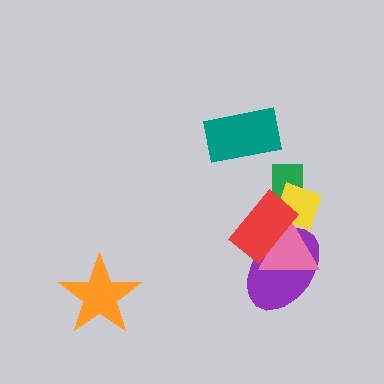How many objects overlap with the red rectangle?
4 objects overlap with the red rectangle.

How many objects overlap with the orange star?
0 objects overlap with the orange star.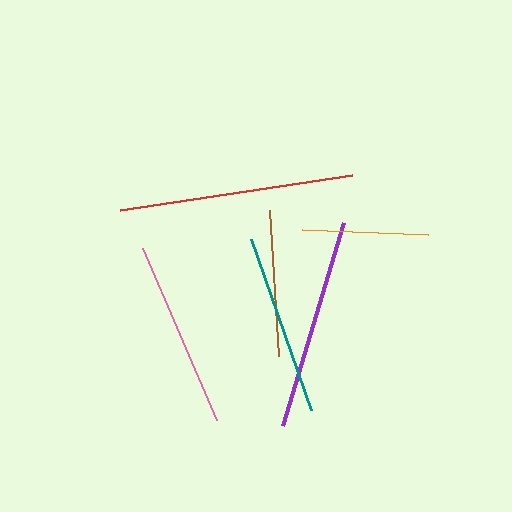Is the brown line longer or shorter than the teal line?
The teal line is longer than the brown line.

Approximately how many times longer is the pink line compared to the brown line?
The pink line is approximately 1.3 times the length of the brown line.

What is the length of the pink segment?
The pink segment is approximately 187 pixels long.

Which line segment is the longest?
The red line is the longest at approximately 235 pixels.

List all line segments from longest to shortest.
From longest to shortest: red, purple, pink, teal, brown, orange.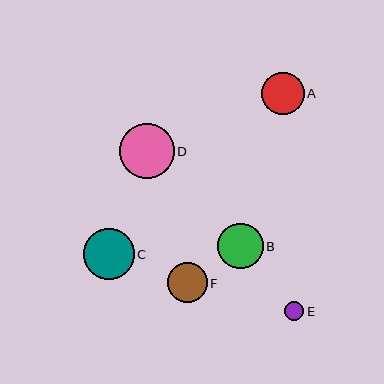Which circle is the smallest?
Circle E is the smallest with a size of approximately 19 pixels.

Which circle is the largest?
Circle D is the largest with a size of approximately 55 pixels.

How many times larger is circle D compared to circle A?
Circle D is approximately 1.3 times the size of circle A.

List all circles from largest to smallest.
From largest to smallest: D, C, B, A, F, E.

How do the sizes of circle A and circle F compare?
Circle A and circle F are approximately the same size.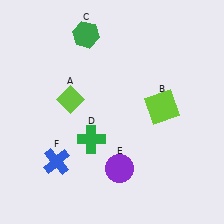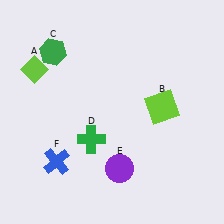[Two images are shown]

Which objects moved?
The objects that moved are: the lime diamond (A), the green hexagon (C).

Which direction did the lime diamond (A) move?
The lime diamond (A) moved left.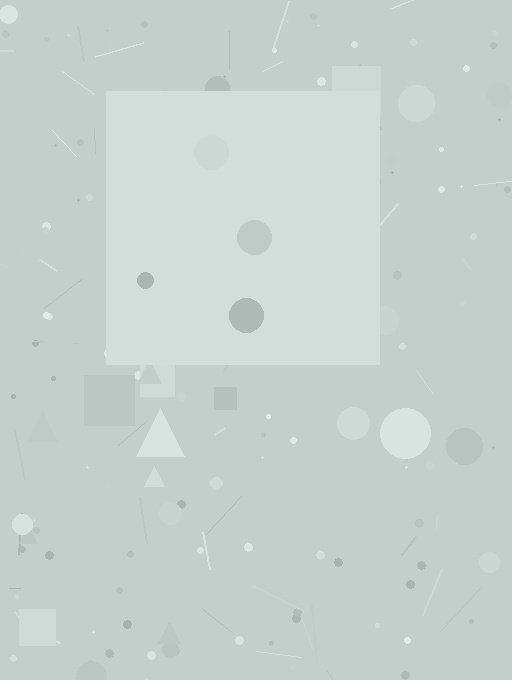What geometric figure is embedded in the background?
A square is embedded in the background.